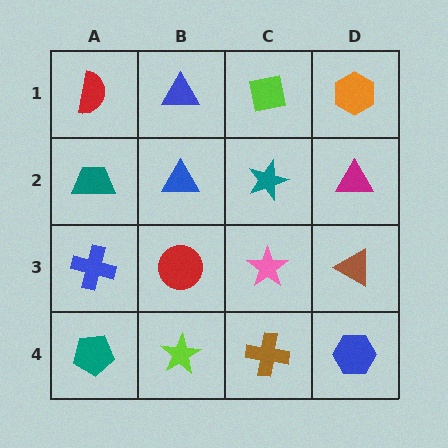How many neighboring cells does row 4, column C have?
3.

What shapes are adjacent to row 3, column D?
A magenta triangle (row 2, column D), a blue hexagon (row 4, column D), a pink star (row 3, column C).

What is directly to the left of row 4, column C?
A lime star.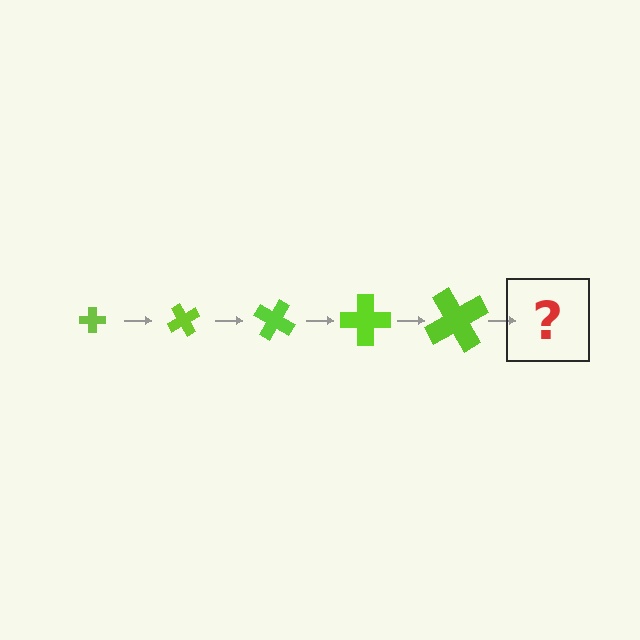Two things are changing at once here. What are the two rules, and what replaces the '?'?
The two rules are that the cross grows larger each step and it rotates 60 degrees each step. The '?' should be a cross, larger than the previous one and rotated 300 degrees from the start.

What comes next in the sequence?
The next element should be a cross, larger than the previous one and rotated 300 degrees from the start.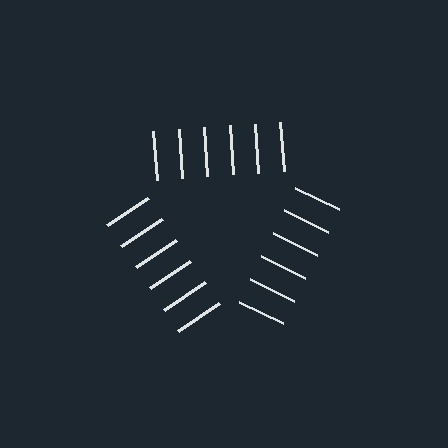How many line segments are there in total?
18 — 6 along each of the 3 edges.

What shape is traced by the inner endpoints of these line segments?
An illusory triangle — the line segments terminate on its edges but no continuous stroke is drawn.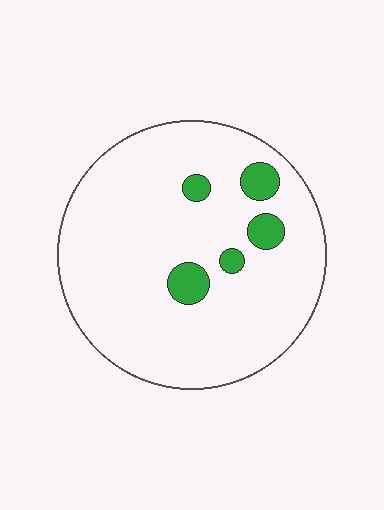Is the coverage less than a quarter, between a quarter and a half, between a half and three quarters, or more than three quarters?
Less than a quarter.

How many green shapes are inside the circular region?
5.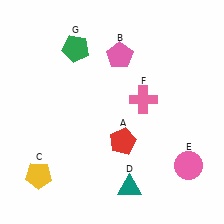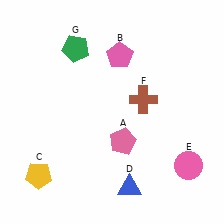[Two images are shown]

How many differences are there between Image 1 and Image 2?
There are 3 differences between the two images.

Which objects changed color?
A changed from red to pink. D changed from teal to blue. F changed from pink to brown.